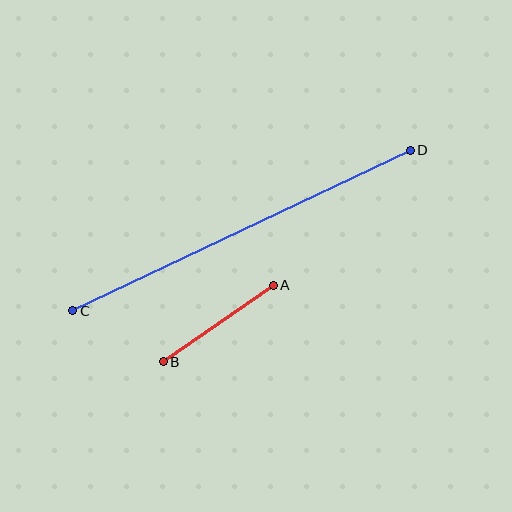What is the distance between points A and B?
The distance is approximately 134 pixels.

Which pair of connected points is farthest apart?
Points C and D are farthest apart.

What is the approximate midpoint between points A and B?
The midpoint is at approximately (218, 324) pixels.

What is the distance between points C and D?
The distance is approximately 374 pixels.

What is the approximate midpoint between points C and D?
The midpoint is at approximately (241, 230) pixels.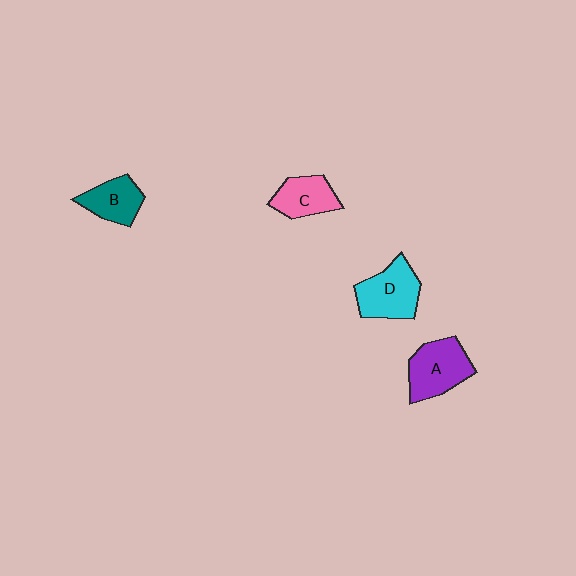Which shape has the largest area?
Shape A (purple).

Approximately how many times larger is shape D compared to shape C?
Approximately 1.3 times.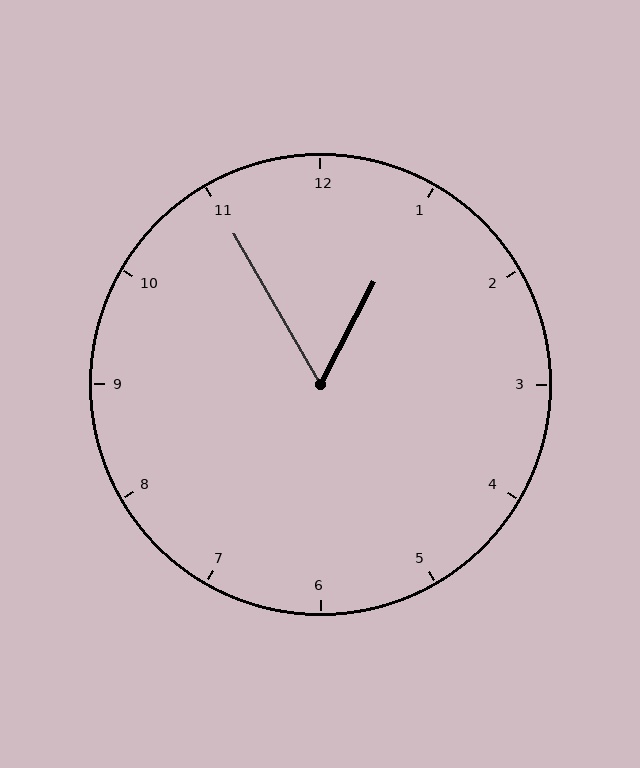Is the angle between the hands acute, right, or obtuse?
It is acute.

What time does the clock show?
12:55.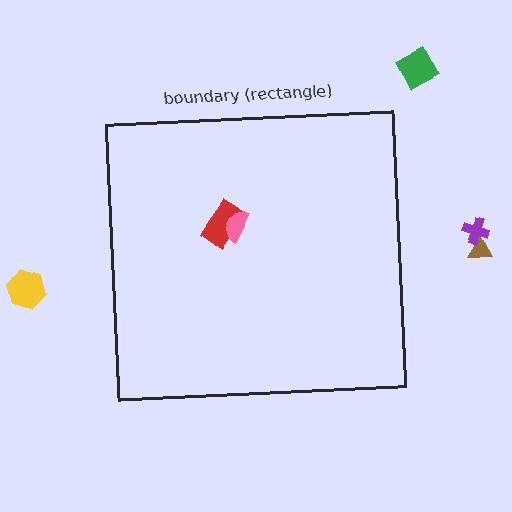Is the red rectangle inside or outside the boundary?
Inside.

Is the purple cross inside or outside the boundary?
Outside.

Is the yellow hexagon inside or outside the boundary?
Outside.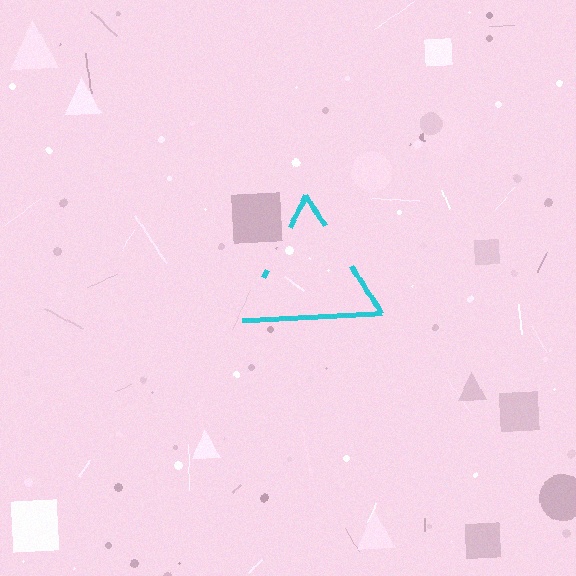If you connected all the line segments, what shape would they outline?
They would outline a triangle.